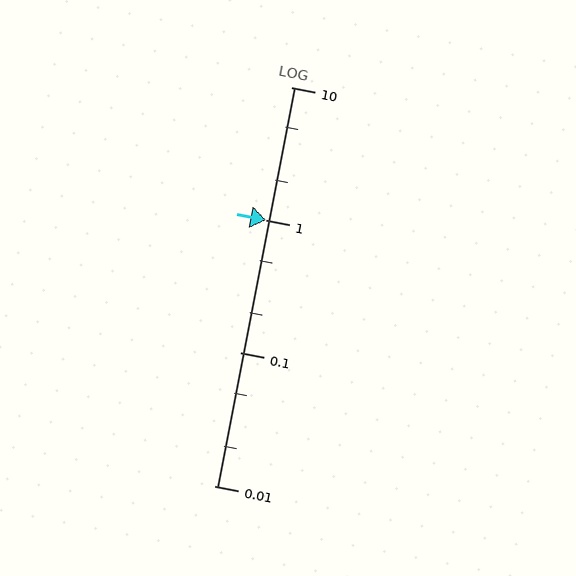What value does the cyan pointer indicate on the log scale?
The pointer indicates approximately 1.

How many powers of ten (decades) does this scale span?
The scale spans 3 decades, from 0.01 to 10.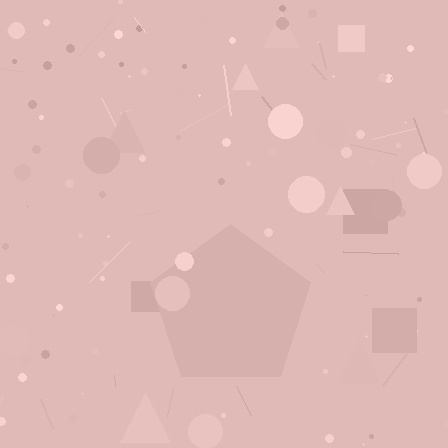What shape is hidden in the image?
A pentagon is hidden in the image.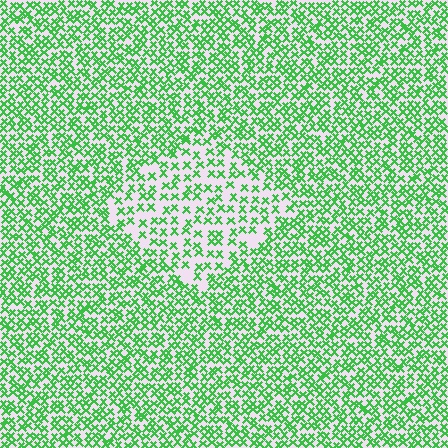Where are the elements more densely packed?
The elements are more densely packed outside the diamond boundary.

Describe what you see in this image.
The image contains small green elements arranged at two different densities. A diamond-shaped region is visible where the elements are less densely packed than the surrounding area.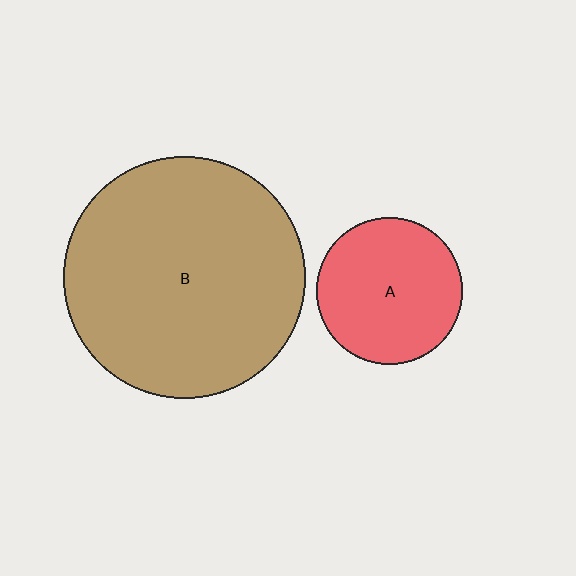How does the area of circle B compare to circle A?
Approximately 2.7 times.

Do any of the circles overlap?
No, none of the circles overlap.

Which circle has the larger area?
Circle B (brown).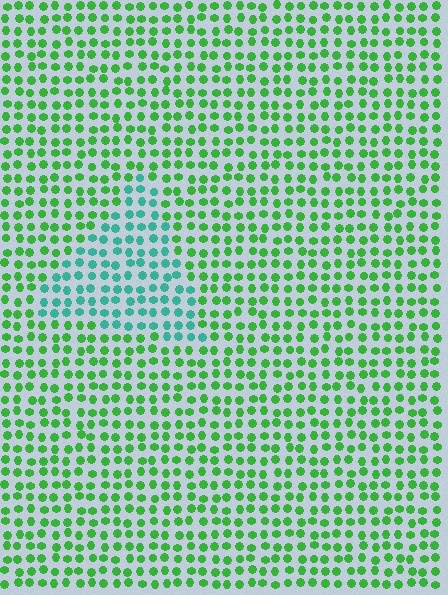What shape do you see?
I see a triangle.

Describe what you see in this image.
The image is filled with small green elements in a uniform arrangement. A triangle-shaped region is visible where the elements are tinted to a slightly different hue, forming a subtle color boundary.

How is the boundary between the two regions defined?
The boundary is defined purely by a slight shift in hue (about 47 degrees). Spacing, size, and orientation are identical on both sides.